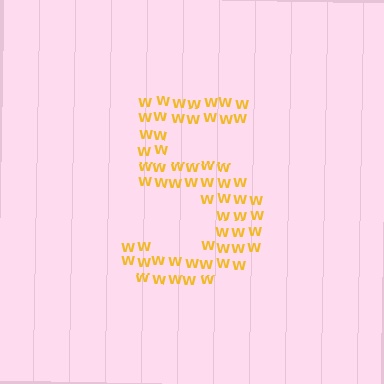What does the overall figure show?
The overall figure shows the digit 5.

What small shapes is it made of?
It is made of small letter W's.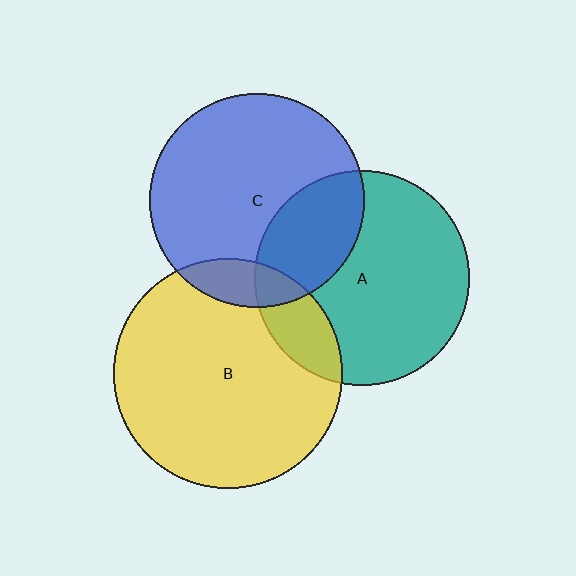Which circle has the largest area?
Circle B (yellow).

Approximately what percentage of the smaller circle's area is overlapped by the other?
Approximately 30%.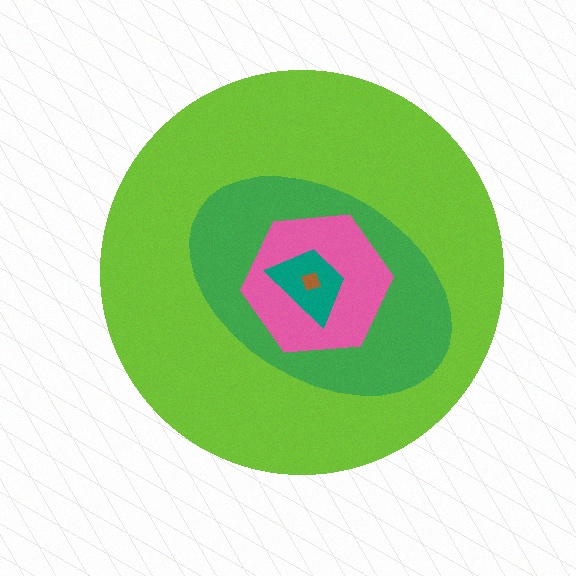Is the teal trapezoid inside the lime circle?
Yes.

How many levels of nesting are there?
5.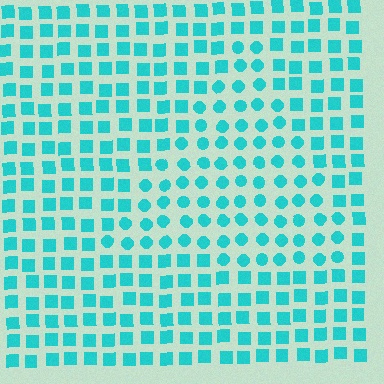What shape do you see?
I see a triangle.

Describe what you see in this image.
The image is filled with small cyan elements arranged in a uniform grid. A triangle-shaped region contains circles, while the surrounding area contains squares. The boundary is defined purely by the change in element shape.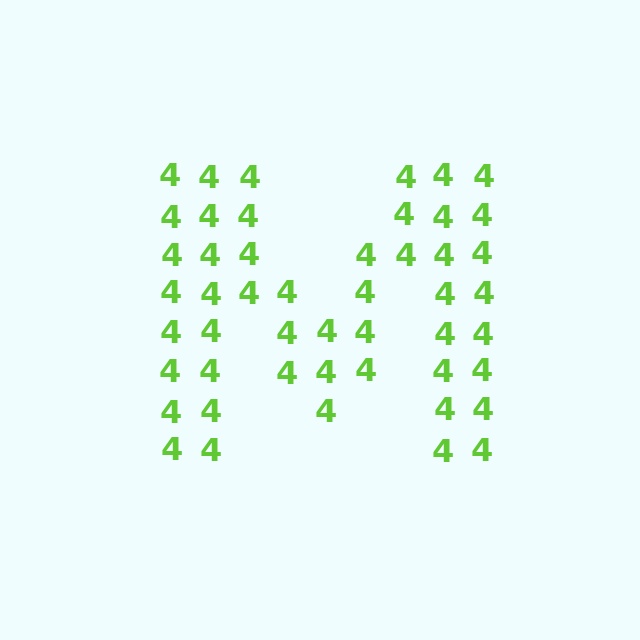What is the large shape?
The large shape is the letter M.